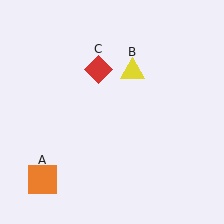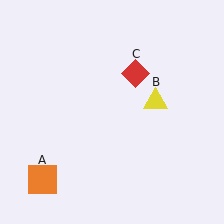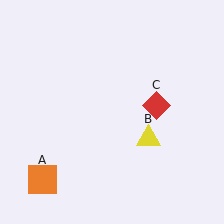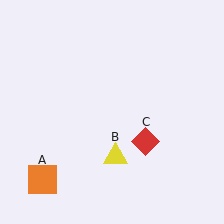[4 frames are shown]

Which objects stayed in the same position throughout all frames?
Orange square (object A) remained stationary.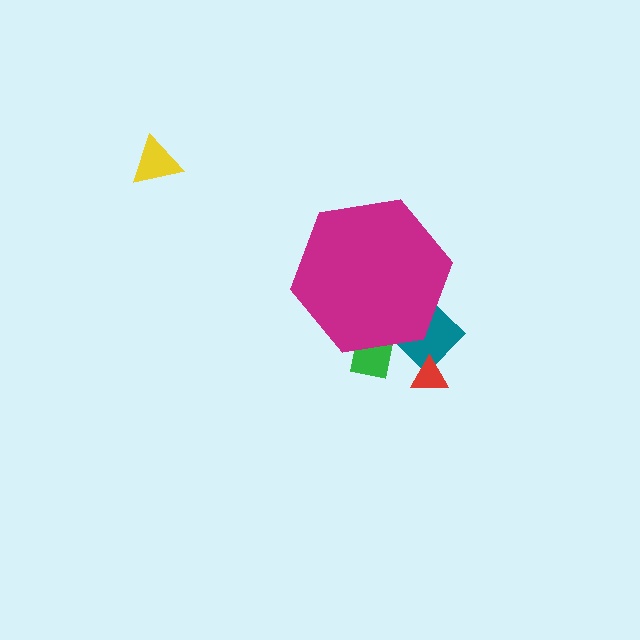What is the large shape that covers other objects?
A magenta hexagon.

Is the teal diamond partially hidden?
Yes, the teal diamond is partially hidden behind the magenta hexagon.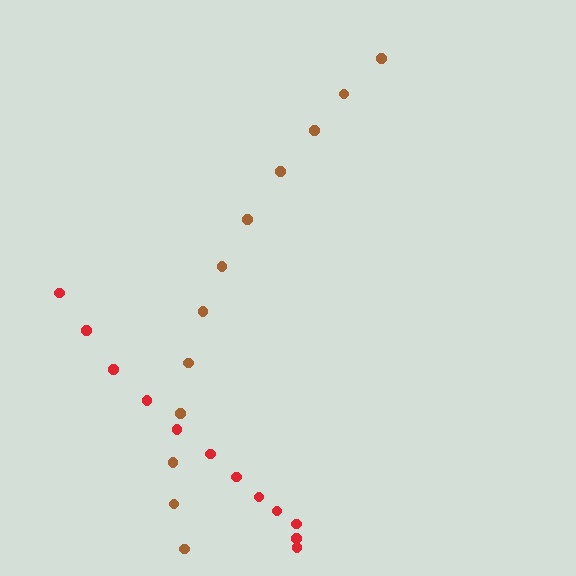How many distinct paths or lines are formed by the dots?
There are 2 distinct paths.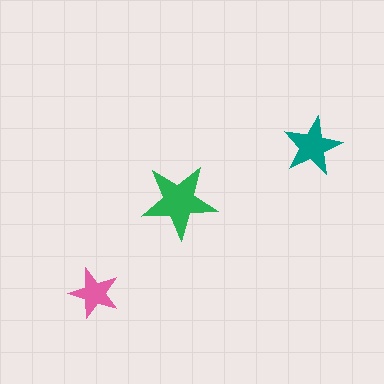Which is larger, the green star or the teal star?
The green one.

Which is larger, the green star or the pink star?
The green one.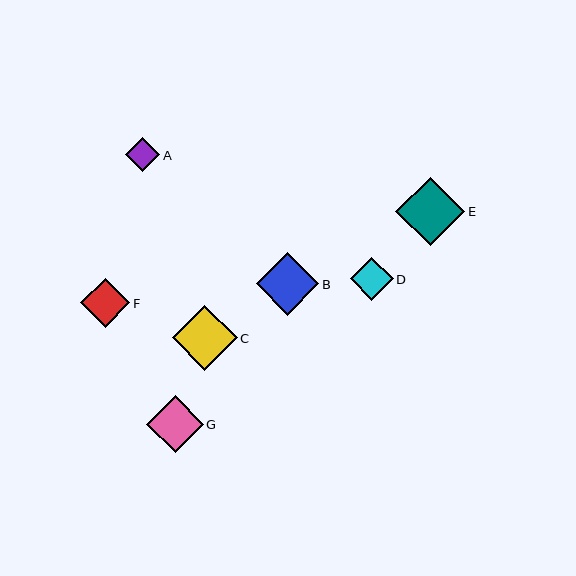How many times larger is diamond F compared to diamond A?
Diamond F is approximately 1.4 times the size of diamond A.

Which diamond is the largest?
Diamond E is the largest with a size of approximately 69 pixels.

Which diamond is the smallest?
Diamond A is the smallest with a size of approximately 34 pixels.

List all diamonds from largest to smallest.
From largest to smallest: E, C, B, G, F, D, A.